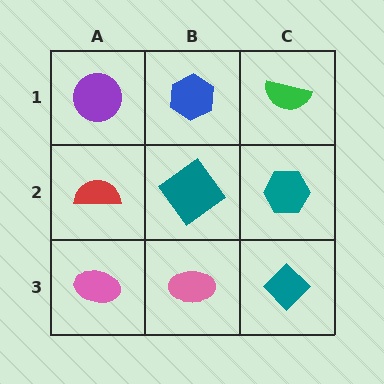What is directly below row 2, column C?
A teal diamond.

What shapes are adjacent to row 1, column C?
A teal hexagon (row 2, column C), a blue hexagon (row 1, column B).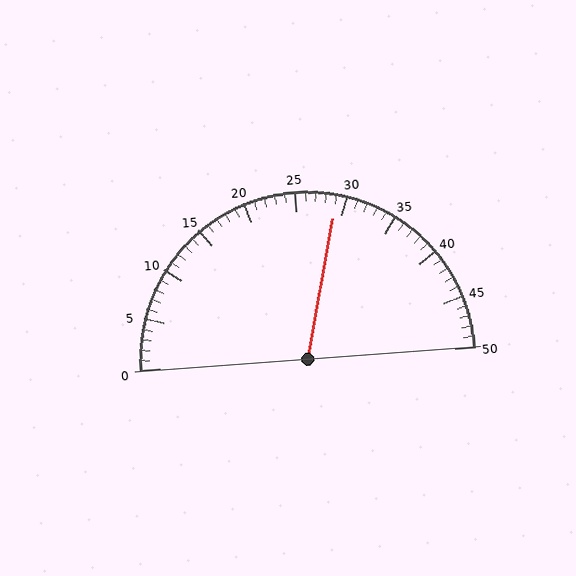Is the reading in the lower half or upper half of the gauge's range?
The reading is in the upper half of the range (0 to 50).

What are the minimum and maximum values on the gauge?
The gauge ranges from 0 to 50.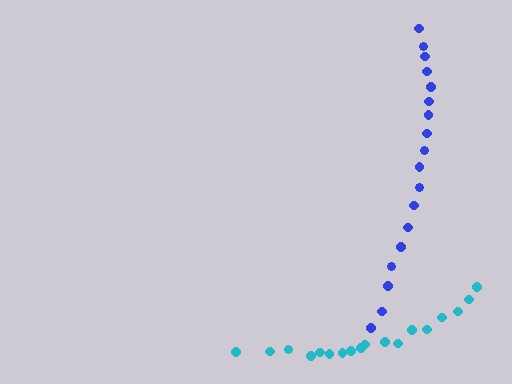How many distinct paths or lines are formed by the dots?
There are 2 distinct paths.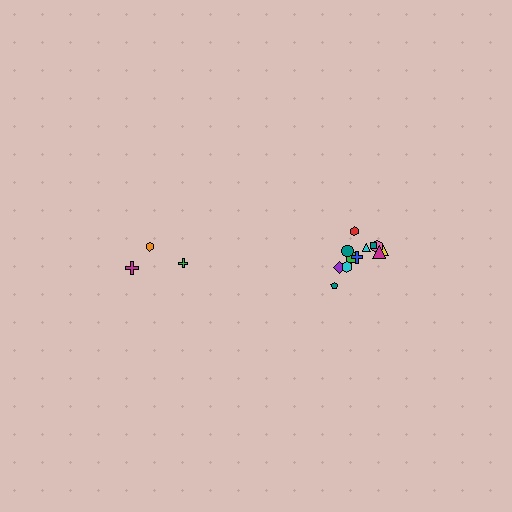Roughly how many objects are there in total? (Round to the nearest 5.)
Roughly 15 objects in total.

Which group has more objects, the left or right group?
The right group.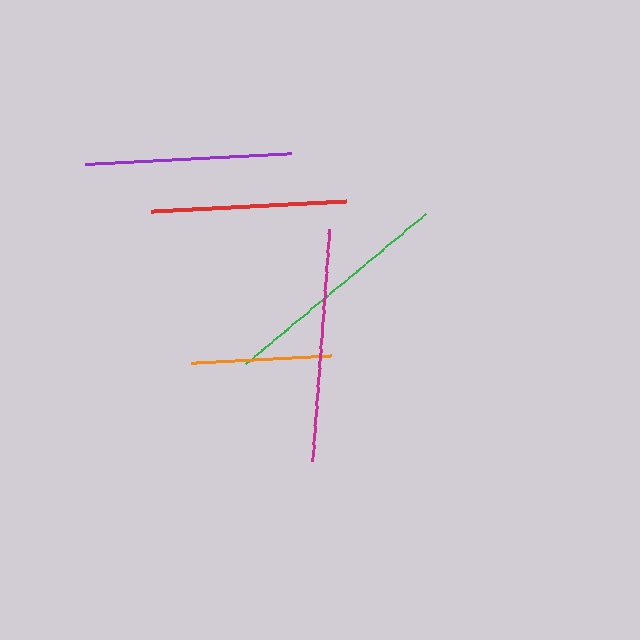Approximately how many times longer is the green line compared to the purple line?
The green line is approximately 1.1 times the length of the purple line.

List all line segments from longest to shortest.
From longest to shortest: green, magenta, purple, red, orange.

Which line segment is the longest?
The green line is the longest at approximately 234 pixels.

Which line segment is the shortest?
The orange line is the shortest at approximately 141 pixels.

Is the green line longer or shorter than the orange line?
The green line is longer than the orange line.